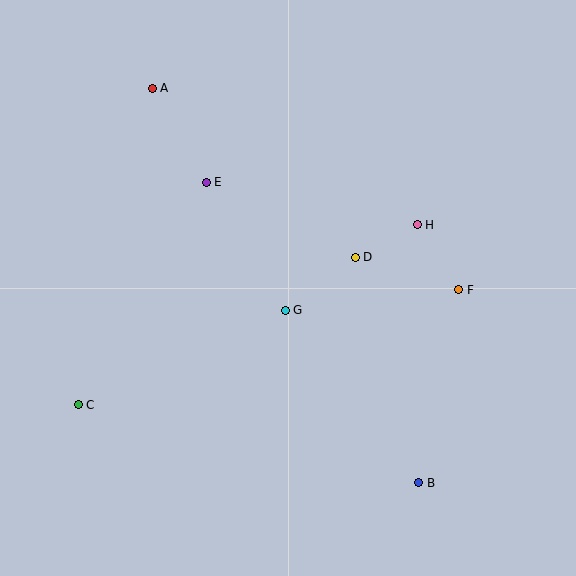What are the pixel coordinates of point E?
Point E is at (206, 182).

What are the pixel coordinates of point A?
Point A is at (152, 88).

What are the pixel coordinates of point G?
Point G is at (285, 310).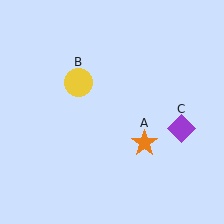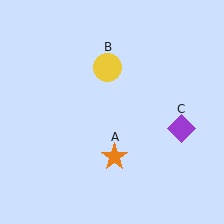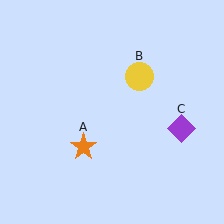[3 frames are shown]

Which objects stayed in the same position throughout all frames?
Purple diamond (object C) remained stationary.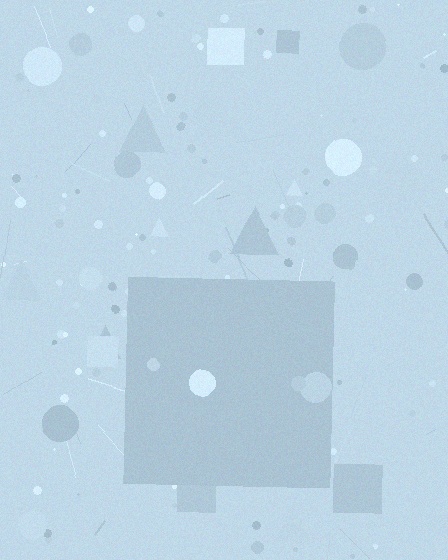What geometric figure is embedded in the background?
A square is embedded in the background.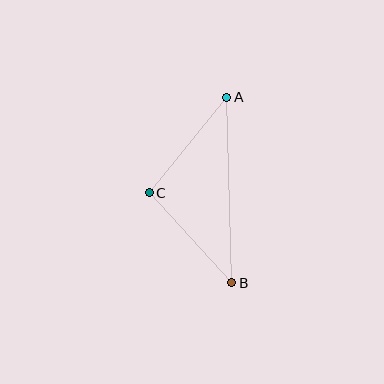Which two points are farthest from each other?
Points A and B are farthest from each other.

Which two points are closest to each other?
Points B and C are closest to each other.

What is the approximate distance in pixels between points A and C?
The distance between A and C is approximately 123 pixels.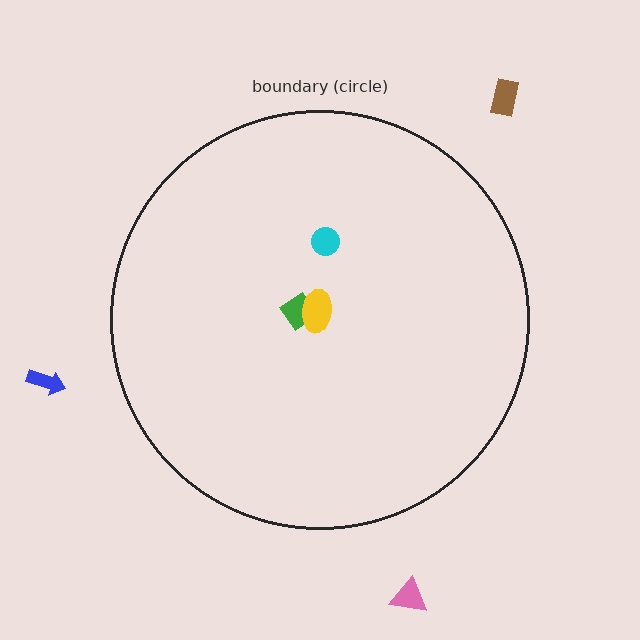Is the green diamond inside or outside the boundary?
Inside.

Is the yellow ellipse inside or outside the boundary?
Inside.